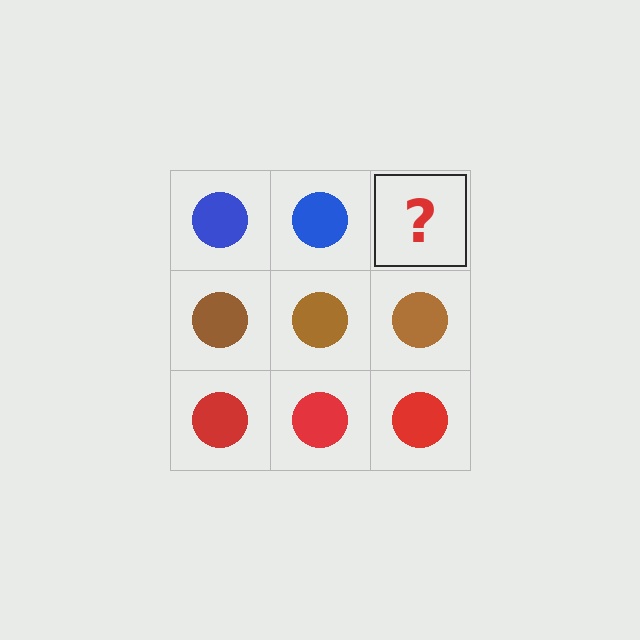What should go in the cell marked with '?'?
The missing cell should contain a blue circle.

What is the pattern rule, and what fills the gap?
The rule is that each row has a consistent color. The gap should be filled with a blue circle.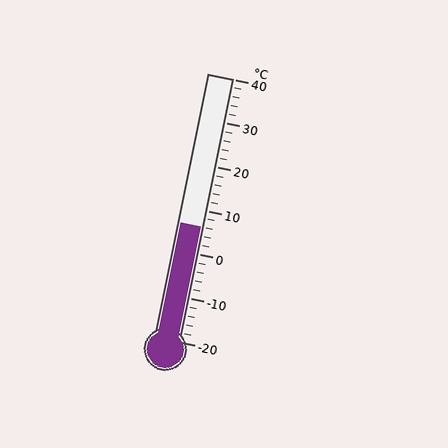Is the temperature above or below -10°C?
The temperature is above -10°C.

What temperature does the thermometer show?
The thermometer shows approximately 6°C.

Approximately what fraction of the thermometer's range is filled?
The thermometer is filled to approximately 45% of its range.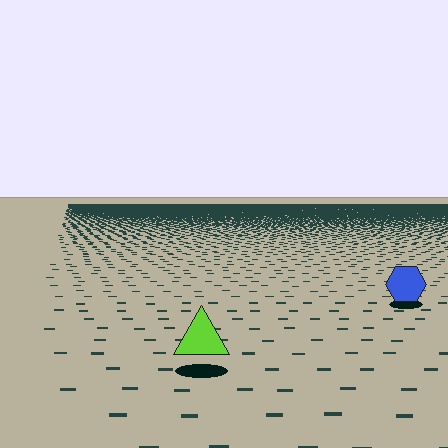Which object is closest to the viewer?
The lime triangle is closest. The texture marks near it are larger and more spread out.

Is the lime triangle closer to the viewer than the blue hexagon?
Yes. The lime triangle is closer — you can tell from the texture gradient: the ground texture is coarser near it.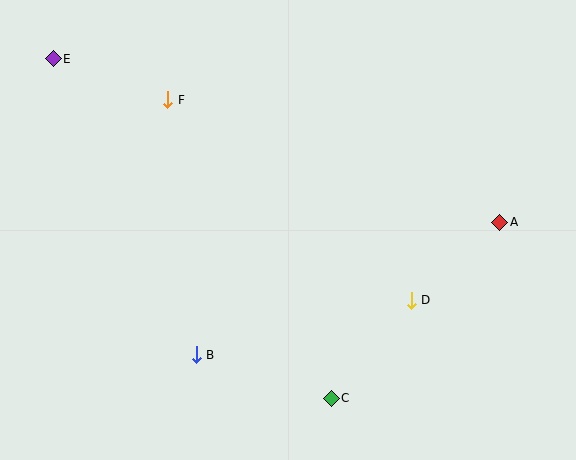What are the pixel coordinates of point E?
Point E is at (53, 59).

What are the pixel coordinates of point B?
Point B is at (196, 355).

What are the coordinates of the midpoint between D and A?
The midpoint between D and A is at (456, 261).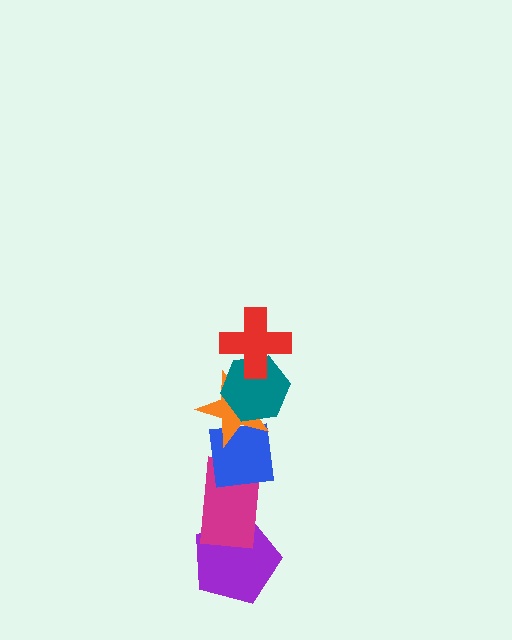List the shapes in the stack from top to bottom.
From top to bottom: the red cross, the teal hexagon, the orange star, the blue square, the magenta rectangle, the purple pentagon.